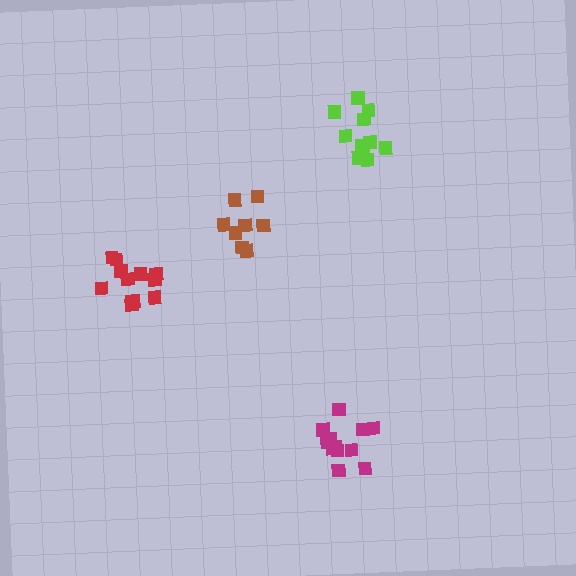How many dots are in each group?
Group 1: 11 dots, Group 2: 12 dots, Group 3: 8 dots, Group 4: 12 dots (43 total).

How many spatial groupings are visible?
There are 4 spatial groupings.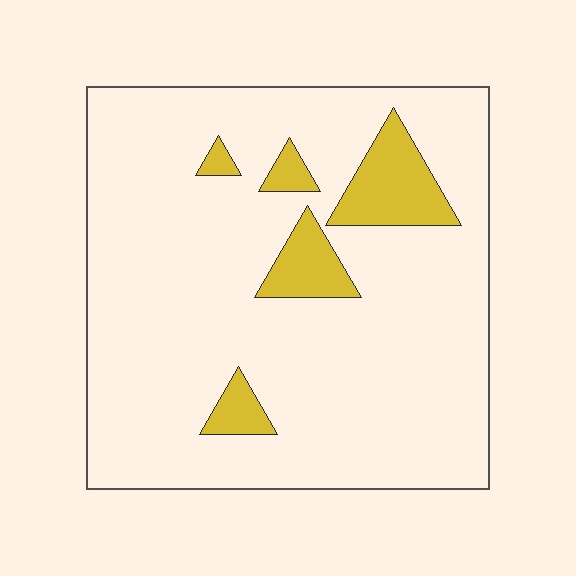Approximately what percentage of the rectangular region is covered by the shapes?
Approximately 10%.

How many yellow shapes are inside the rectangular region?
5.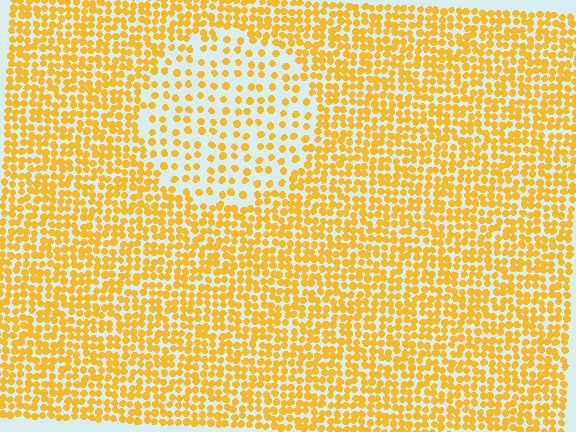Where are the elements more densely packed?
The elements are more densely packed outside the circle boundary.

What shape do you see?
I see a circle.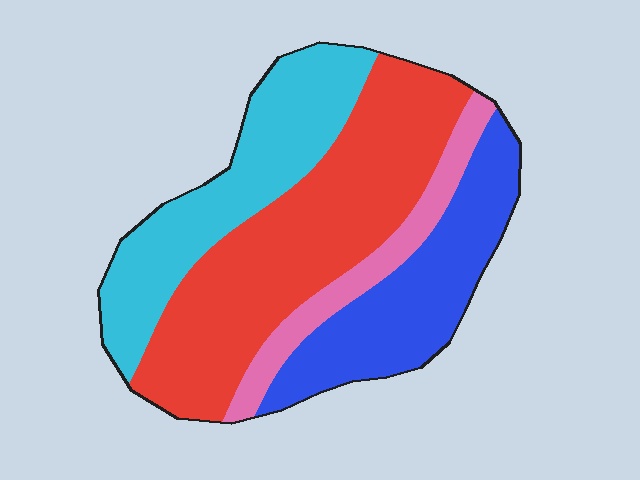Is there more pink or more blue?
Blue.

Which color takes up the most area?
Red, at roughly 40%.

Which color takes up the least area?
Pink, at roughly 10%.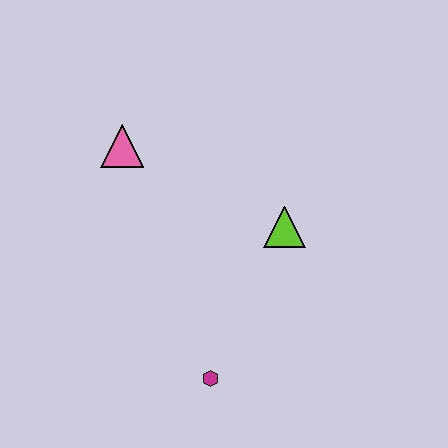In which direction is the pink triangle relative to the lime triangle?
The pink triangle is to the left of the lime triangle.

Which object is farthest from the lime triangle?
The pink triangle is farthest from the lime triangle.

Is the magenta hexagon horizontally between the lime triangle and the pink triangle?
Yes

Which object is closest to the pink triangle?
The lime triangle is closest to the pink triangle.